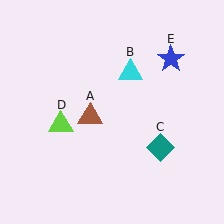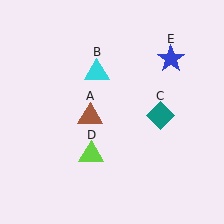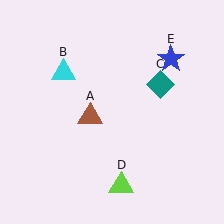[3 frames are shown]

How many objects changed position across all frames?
3 objects changed position: cyan triangle (object B), teal diamond (object C), lime triangle (object D).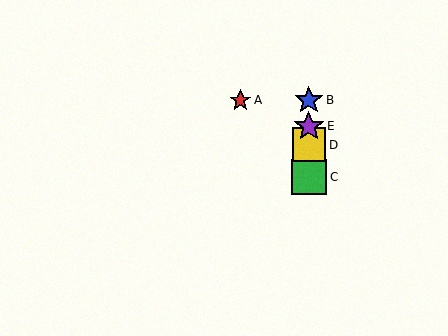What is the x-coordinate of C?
Object C is at x≈309.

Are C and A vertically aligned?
No, C is at x≈309 and A is at x≈240.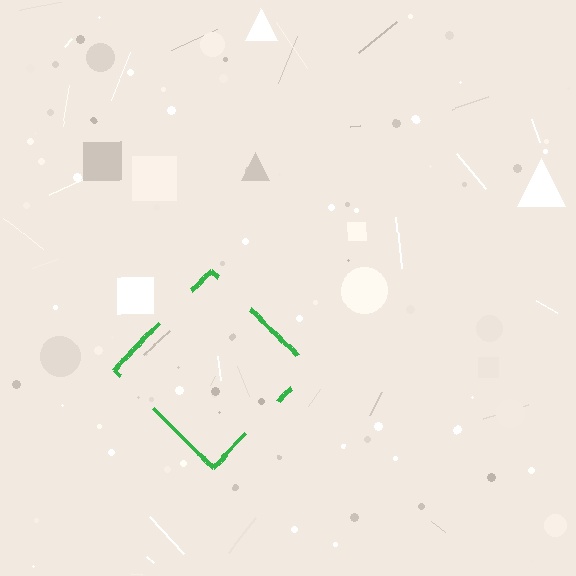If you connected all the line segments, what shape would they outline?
They would outline a diamond.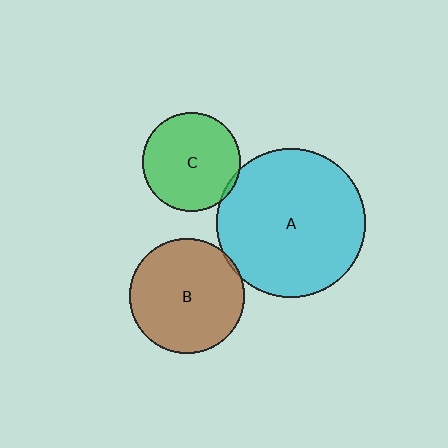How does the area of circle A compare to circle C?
Approximately 2.3 times.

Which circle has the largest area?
Circle A (cyan).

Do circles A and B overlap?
Yes.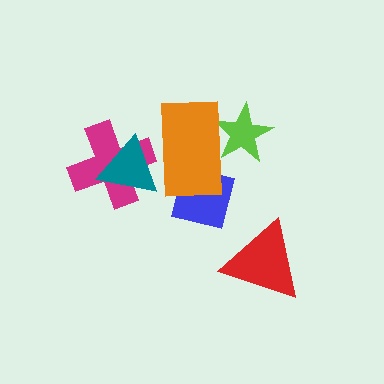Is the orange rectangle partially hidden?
Yes, it is partially covered by another shape.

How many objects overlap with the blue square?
1 object overlaps with the blue square.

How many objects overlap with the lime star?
1 object overlaps with the lime star.